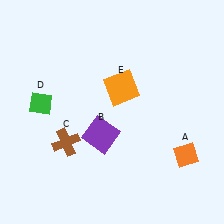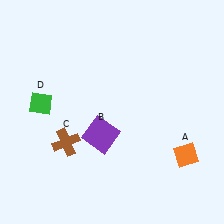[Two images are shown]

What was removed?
The orange square (E) was removed in Image 2.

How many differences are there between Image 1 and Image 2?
There is 1 difference between the two images.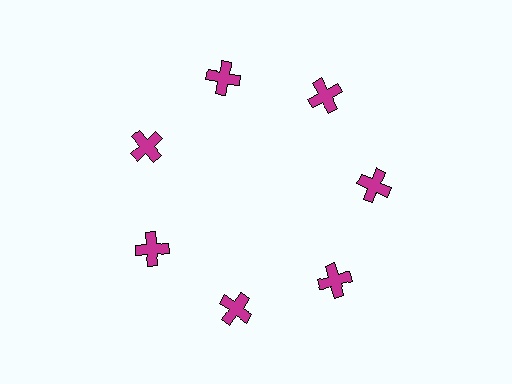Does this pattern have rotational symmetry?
Yes, this pattern has 7-fold rotational symmetry. It looks the same after rotating 51 degrees around the center.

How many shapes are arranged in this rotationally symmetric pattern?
There are 7 shapes, arranged in 7 groups of 1.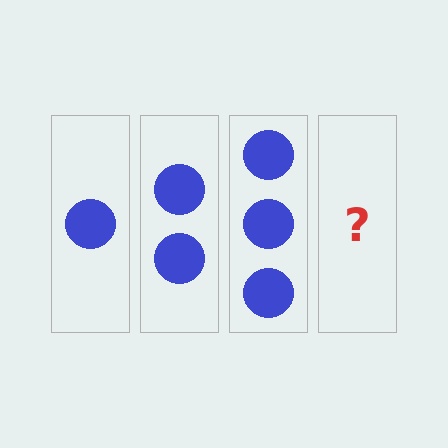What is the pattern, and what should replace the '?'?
The pattern is that each step adds one more circle. The '?' should be 4 circles.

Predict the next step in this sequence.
The next step is 4 circles.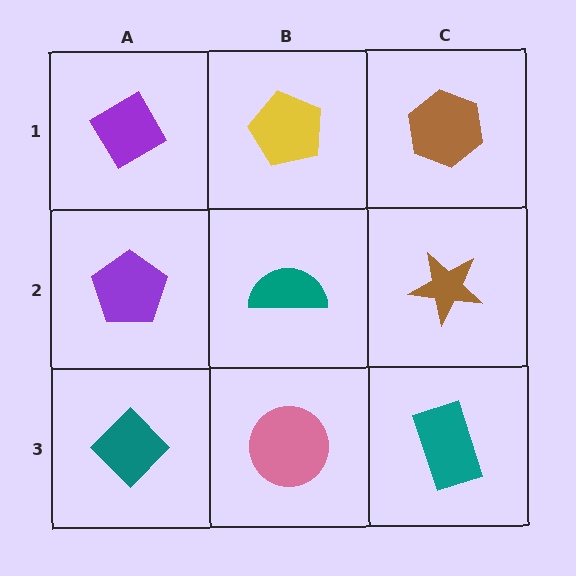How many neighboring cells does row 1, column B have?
3.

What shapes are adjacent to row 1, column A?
A purple pentagon (row 2, column A), a yellow pentagon (row 1, column B).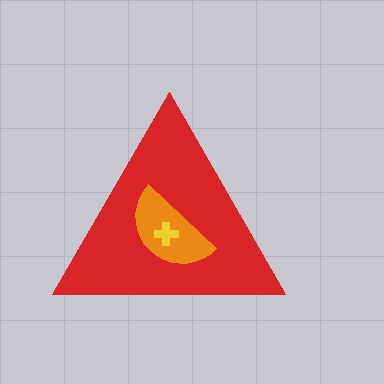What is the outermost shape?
The red triangle.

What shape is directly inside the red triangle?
The orange semicircle.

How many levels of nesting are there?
3.